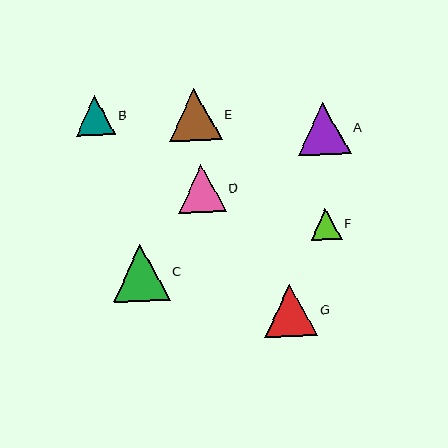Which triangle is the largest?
Triangle C is the largest with a size of approximately 57 pixels.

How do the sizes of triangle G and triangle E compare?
Triangle G and triangle E are approximately the same size.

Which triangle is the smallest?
Triangle F is the smallest with a size of approximately 31 pixels.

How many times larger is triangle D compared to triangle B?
Triangle D is approximately 1.2 times the size of triangle B.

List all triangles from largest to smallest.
From largest to smallest: C, G, E, A, D, B, F.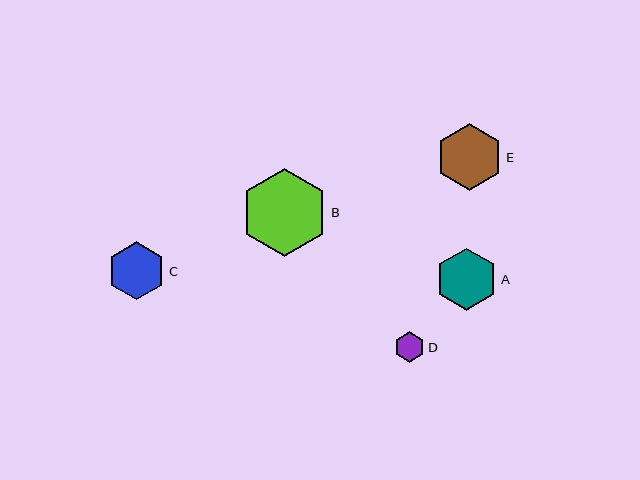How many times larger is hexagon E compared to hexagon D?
Hexagon E is approximately 2.2 times the size of hexagon D.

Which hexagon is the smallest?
Hexagon D is the smallest with a size of approximately 31 pixels.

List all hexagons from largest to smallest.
From largest to smallest: B, E, A, C, D.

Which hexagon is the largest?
Hexagon B is the largest with a size of approximately 88 pixels.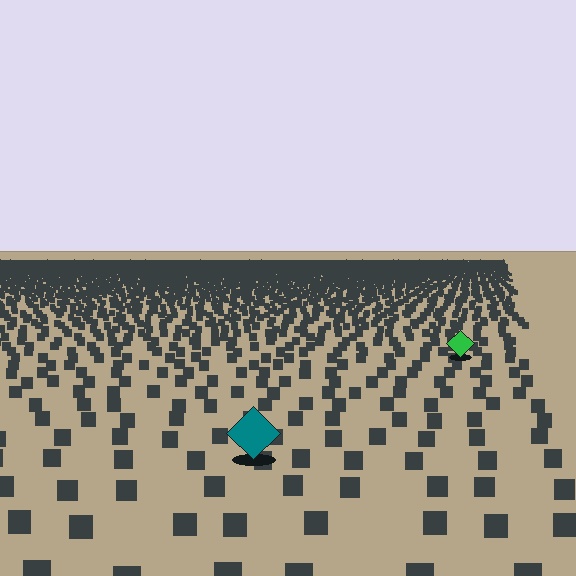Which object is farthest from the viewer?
The green diamond is farthest from the viewer. It appears smaller and the ground texture around it is denser.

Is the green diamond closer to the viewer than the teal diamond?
No. The teal diamond is closer — you can tell from the texture gradient: the ground texture is coarser near it.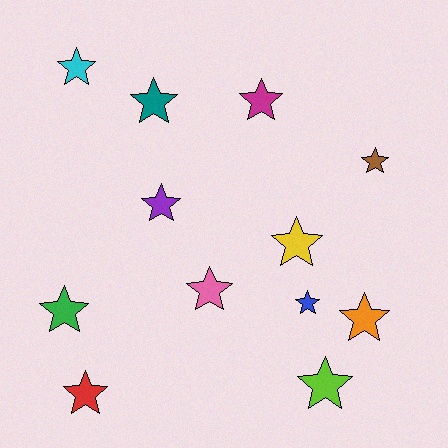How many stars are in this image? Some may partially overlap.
There are 12 stars.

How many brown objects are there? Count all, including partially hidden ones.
There is 1 brown object.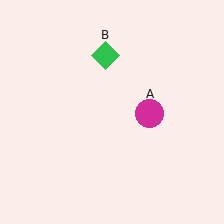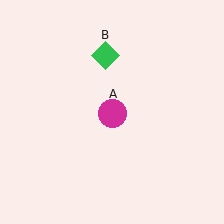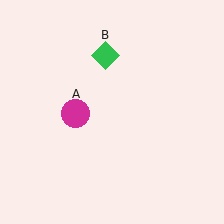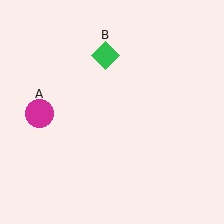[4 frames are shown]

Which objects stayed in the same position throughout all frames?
Green diamond (object B) remained stationary.